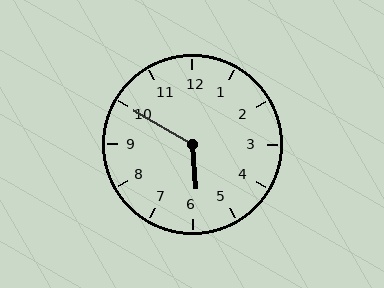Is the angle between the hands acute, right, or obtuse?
It is obtuse.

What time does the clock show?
5:50.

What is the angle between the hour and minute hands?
Approximately 125 degrees.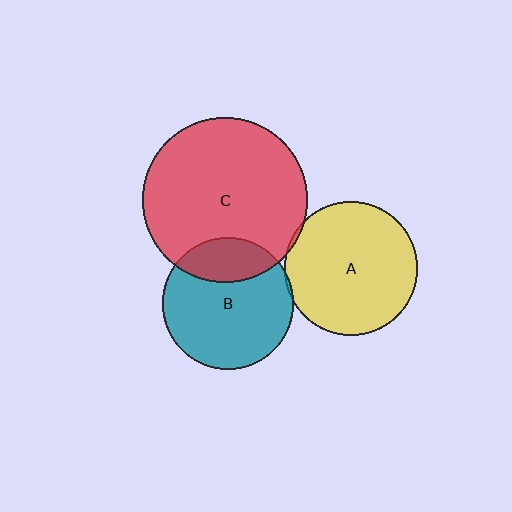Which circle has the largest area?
Circle C (red).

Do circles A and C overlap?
Yes.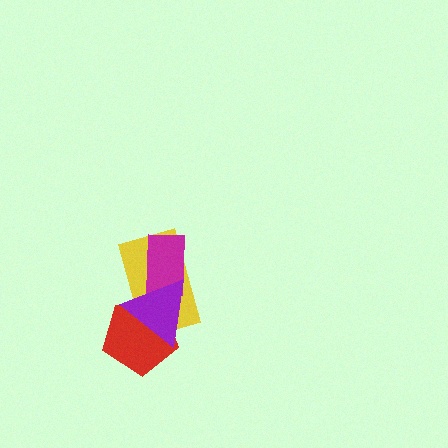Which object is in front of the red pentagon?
The purple triangle is in front of the red pentagon.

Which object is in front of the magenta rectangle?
The purple triangle is in front of the magenta rectangle.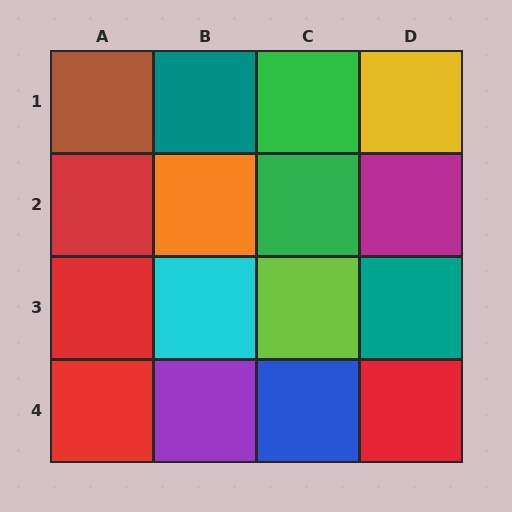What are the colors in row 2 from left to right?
Red, orange, green, magenta.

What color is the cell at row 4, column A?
Red.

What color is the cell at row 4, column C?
Blue.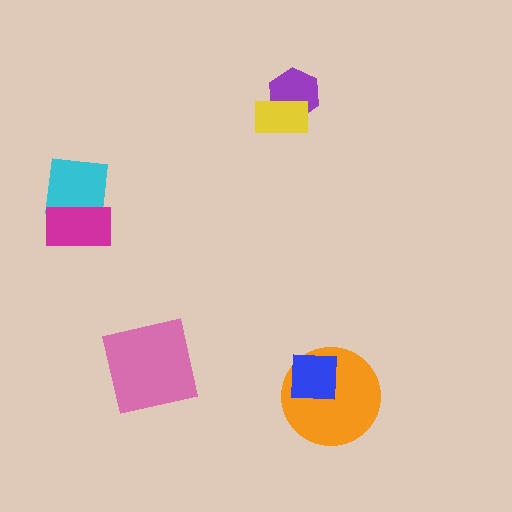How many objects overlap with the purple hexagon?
1 object overlaps with the purple hexagon.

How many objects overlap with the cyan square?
1 object overlaps with the cyan square.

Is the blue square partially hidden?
No, no other shape covers it.